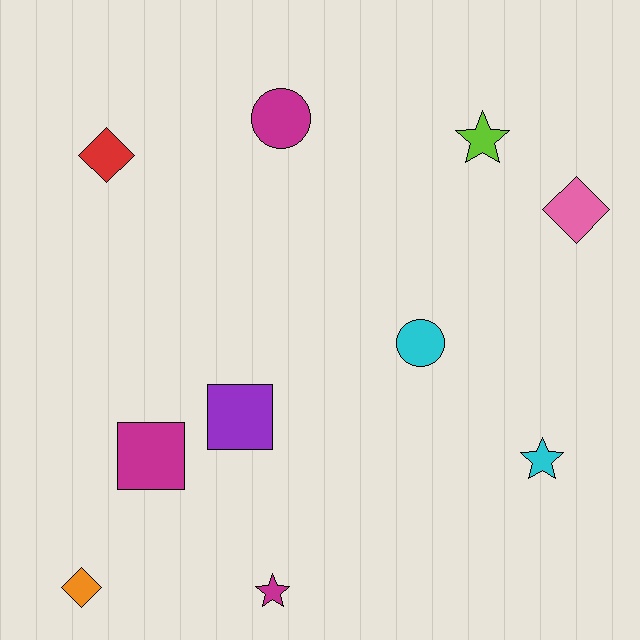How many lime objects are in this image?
There is 1 lime object.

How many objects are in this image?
There are 10 objects.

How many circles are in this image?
There are 2 circles.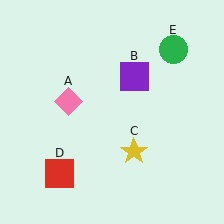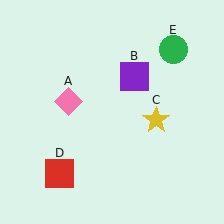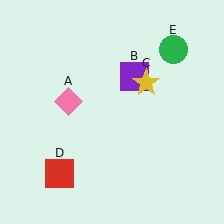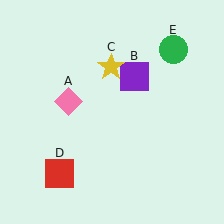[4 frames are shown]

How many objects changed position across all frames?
1 object changed position: yellow star (object C).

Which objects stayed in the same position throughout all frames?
Pink diamond (object A) and purple square (object B) and red square (object D) and green circle (object E) remained stationary.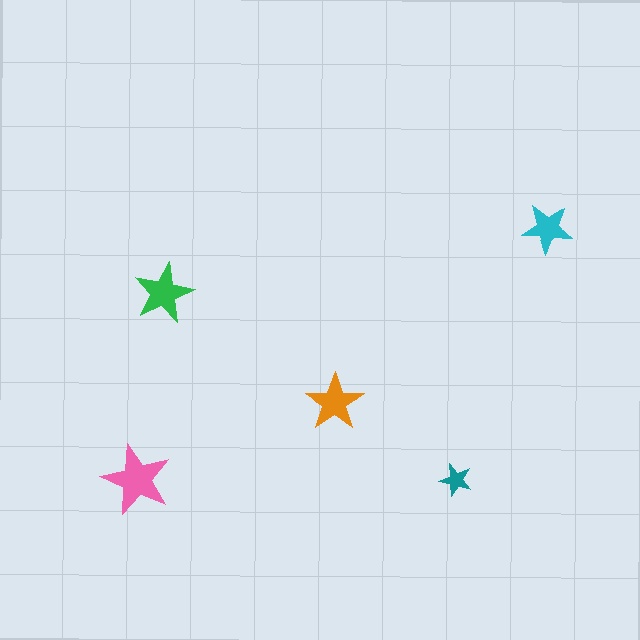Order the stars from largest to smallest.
the pink one, the green one, the orange one, the cyan one, the teal one.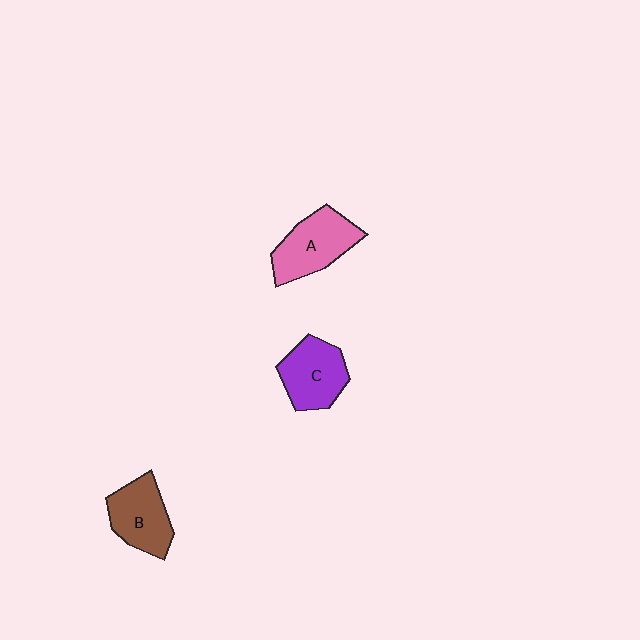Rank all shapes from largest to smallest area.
From largest to smallest: A (pink), C (purple), B (brown).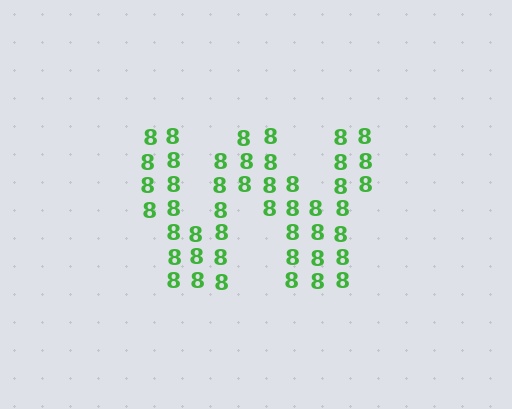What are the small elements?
The small elements are digit 8's.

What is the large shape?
The large shape is the letter W.